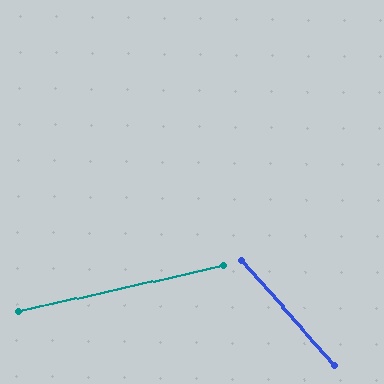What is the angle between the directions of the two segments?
Approximately 61 degrees.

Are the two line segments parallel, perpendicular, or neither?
Neither parallel nor perpendicular — they differ by about 61°.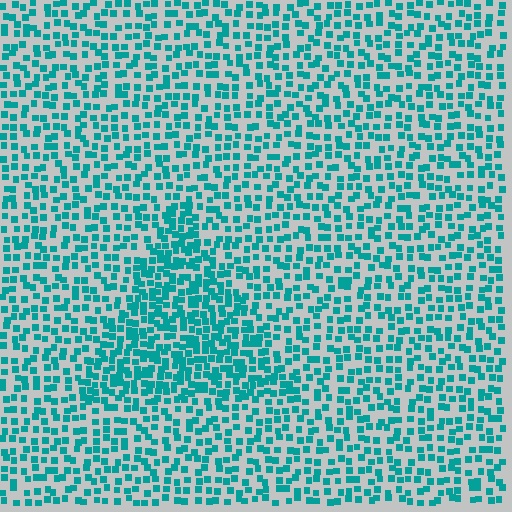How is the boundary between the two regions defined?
The boundary is defined by a change in element density (approximately 1.7x ratio). All elements are the same color, size, and shape.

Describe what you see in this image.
The image contains small teal elements arranged at two different densities. A triangle-shaped region is visible where the elements are more densely packed than the surrounding area.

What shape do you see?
I see a triangle.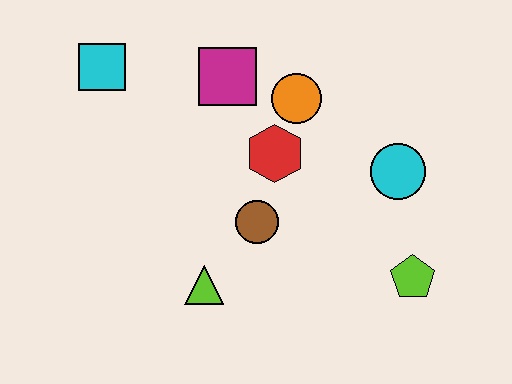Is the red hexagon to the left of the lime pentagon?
Yes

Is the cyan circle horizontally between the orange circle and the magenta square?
No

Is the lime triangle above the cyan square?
No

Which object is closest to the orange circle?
The red hexagon is closest to the orange circle.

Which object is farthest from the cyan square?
The lime pentagon is farthest from the cyan square.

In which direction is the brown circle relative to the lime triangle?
The brown circle is above the lime triangle.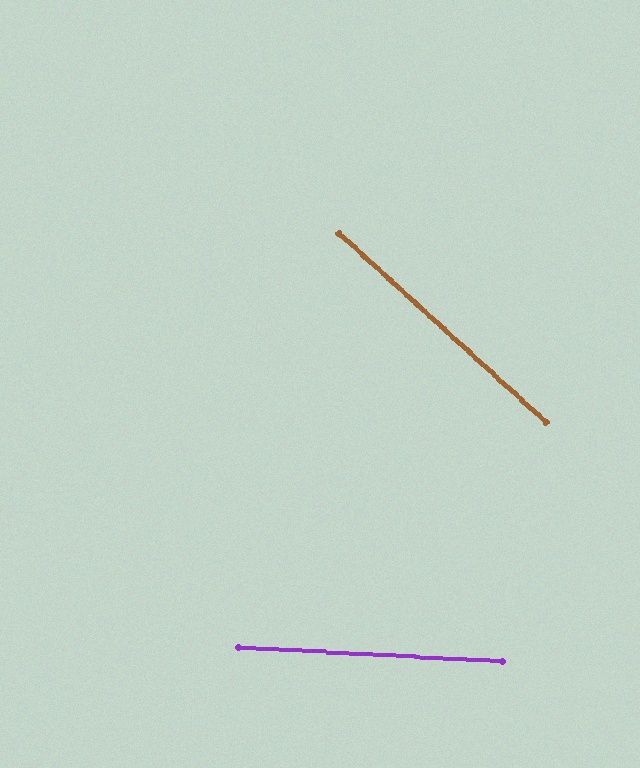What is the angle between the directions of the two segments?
Approximately 39 degrees.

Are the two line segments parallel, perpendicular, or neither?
Neither parallel nor perpendicular — they differ by about 39°.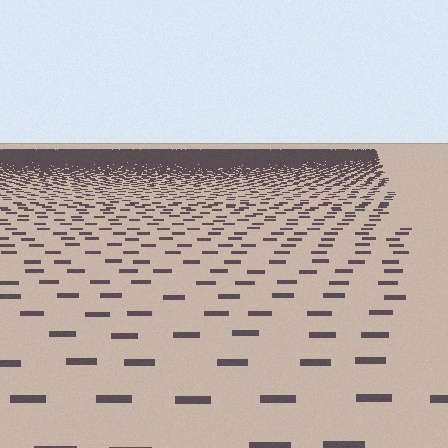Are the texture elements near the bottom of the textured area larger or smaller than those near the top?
Larger. Near the bottom, elements are closer to the viewer and appear at a bigger on-screen size.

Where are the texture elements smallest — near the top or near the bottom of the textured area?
Near the top.